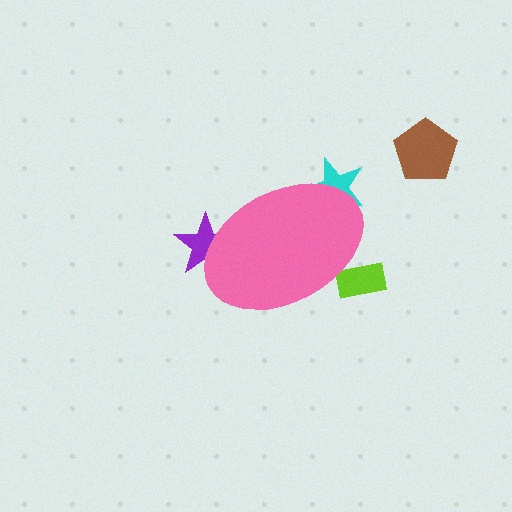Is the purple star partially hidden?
Yes, the purple star is partially hidden behind the pink ellipse.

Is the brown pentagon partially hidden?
No, the brown pentagon is fully visible.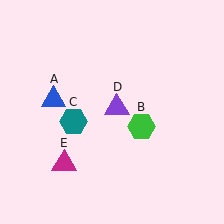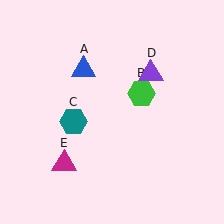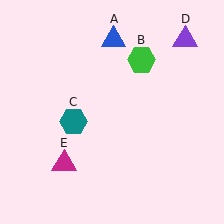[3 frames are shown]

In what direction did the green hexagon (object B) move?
The green hexagon (object B) moved up.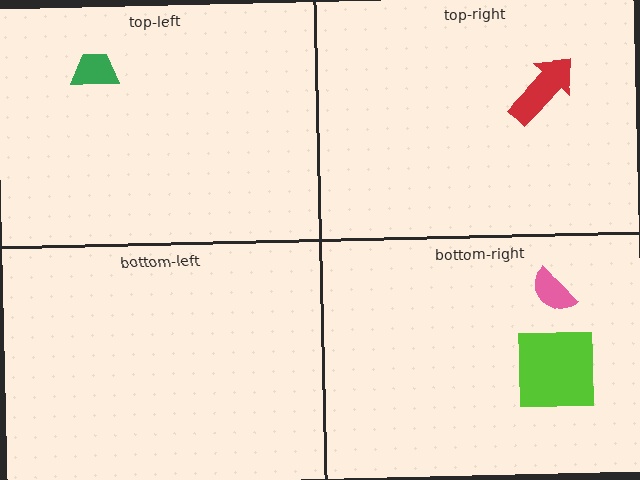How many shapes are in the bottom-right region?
2.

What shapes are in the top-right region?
The red arrow.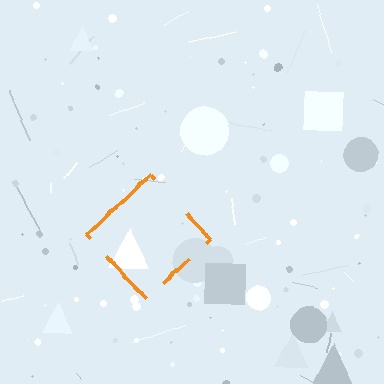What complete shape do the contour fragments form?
The contour fragments form a diamond.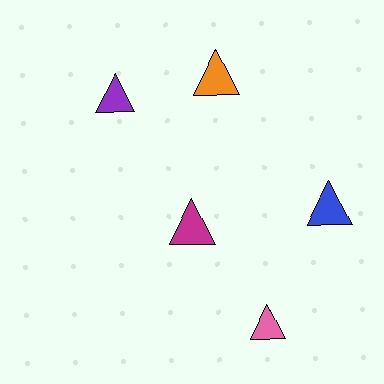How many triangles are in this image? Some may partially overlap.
There are 5 triangles.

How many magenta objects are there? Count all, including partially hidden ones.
There is 1 magenta object.